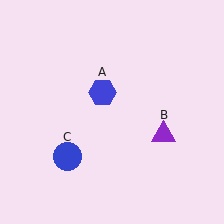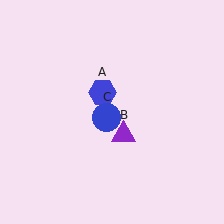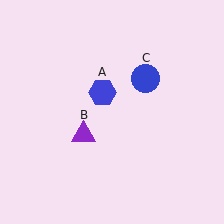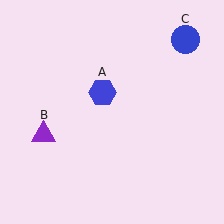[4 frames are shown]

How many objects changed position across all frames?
2 objects changed position: purple triangle (object B), blue circle (object C).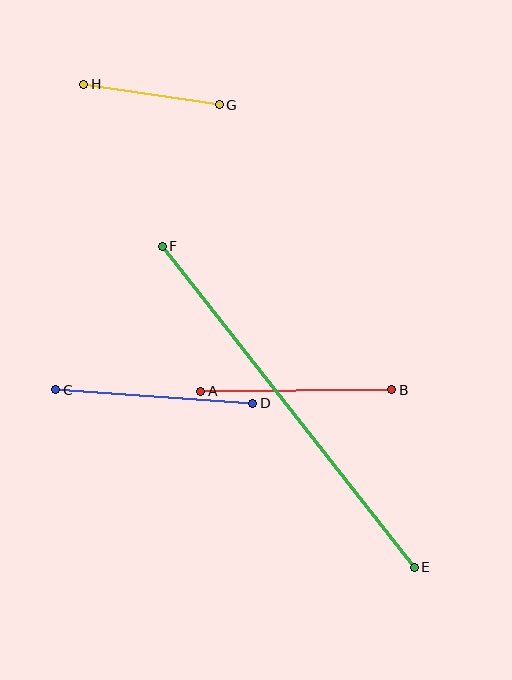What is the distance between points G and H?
The distance is approximately 137 pixels.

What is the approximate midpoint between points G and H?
The midpoint is at approximately (151, 94) pixels.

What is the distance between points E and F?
The distance is approximately 408 pixels.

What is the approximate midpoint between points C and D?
The midpoint is at approximately (154, 396) pixels.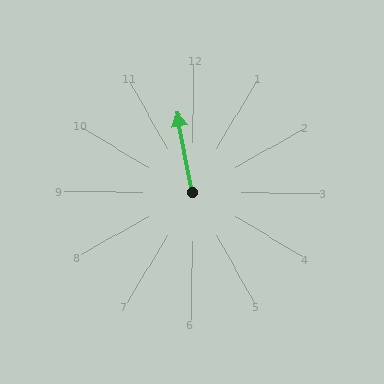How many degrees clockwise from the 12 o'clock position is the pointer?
Approximately 349 degrees.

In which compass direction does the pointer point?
North.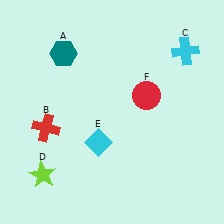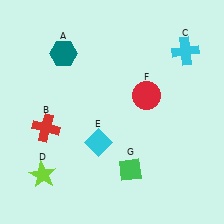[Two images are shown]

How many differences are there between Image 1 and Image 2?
There is 1 difference between the two images.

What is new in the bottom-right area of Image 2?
A green diamond (G) was added in the bottom-right area of Image 2.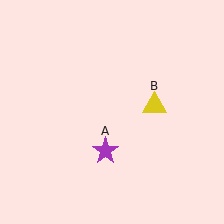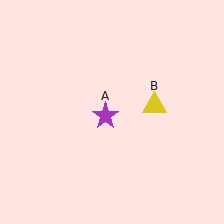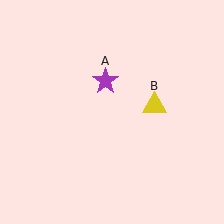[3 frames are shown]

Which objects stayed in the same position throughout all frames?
Yellow triangle (object B) remained stationary.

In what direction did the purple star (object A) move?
The purple star (object A) moved up.